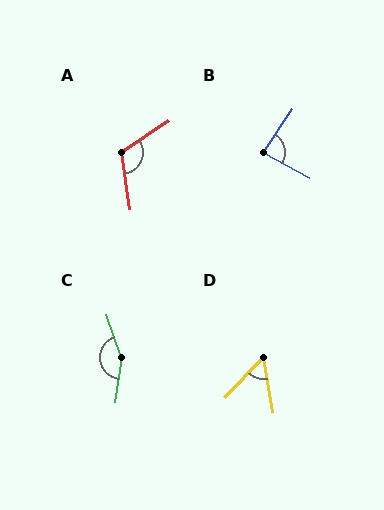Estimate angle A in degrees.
Approximately 116 degrees.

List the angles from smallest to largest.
D (54°), B (84°), A (116°), C (154°).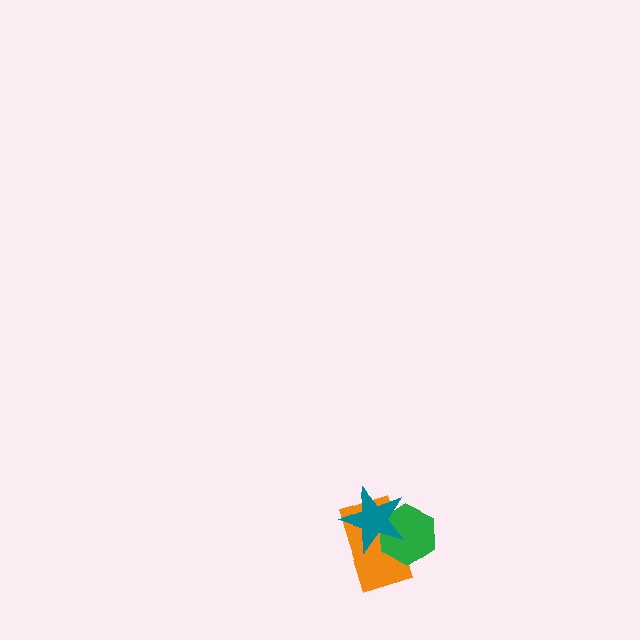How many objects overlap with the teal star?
2 objects overlap with the teal star.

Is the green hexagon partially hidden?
Yes, it is partially covered by another shape.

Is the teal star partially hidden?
No, no other shape covers it.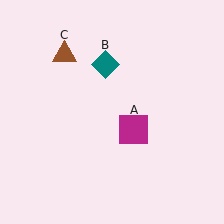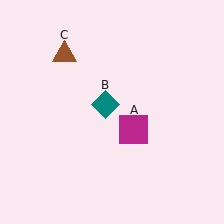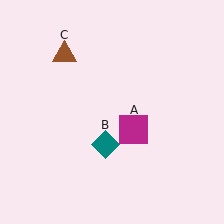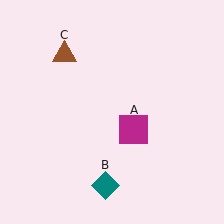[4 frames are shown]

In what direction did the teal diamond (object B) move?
The teal diamond (object B) moved down.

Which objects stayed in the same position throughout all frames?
Magenta square (object A) and brown triangle (object C) remained stationary.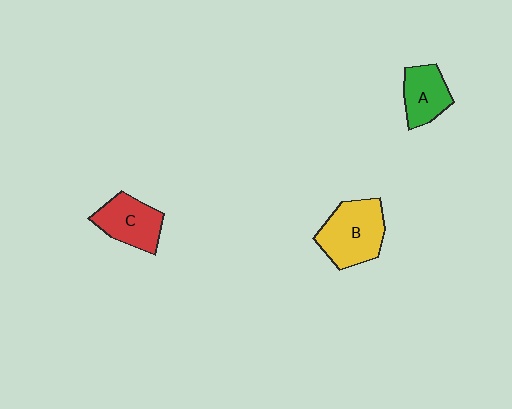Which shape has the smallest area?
Shape A (green).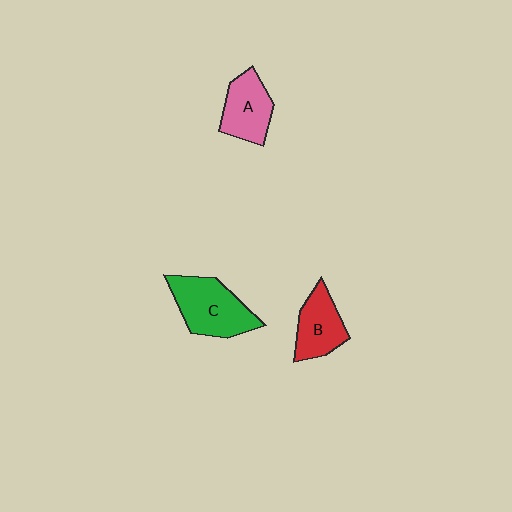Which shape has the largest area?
Shape C (green).